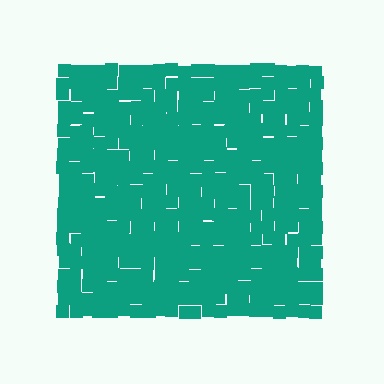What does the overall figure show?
The overall figure shows a square.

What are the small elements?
The small elements are squares.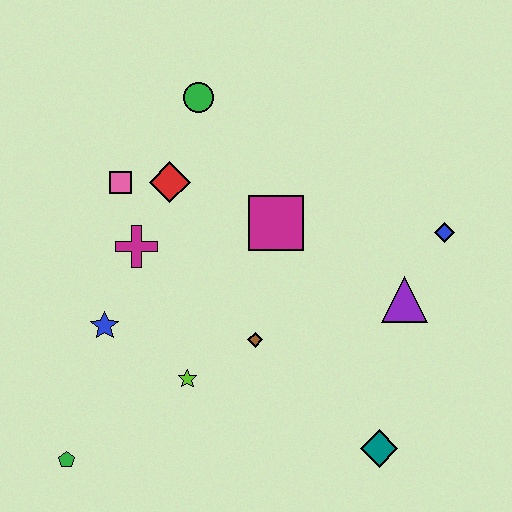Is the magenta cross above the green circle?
No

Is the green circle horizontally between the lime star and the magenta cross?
No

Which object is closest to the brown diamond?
The lime star is closest to the brown diamond.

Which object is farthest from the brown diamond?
The green circle is farthest from the brown diamond.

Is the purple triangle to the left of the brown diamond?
No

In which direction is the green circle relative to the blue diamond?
The green circle is to the left of the blue diamond.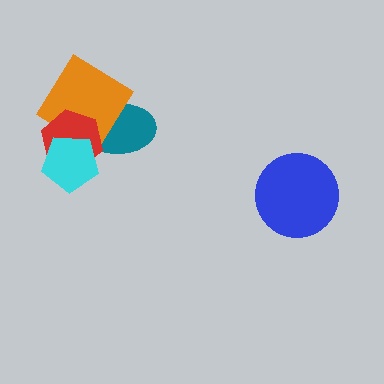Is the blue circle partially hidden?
No, no other shape covers it.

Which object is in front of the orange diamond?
The red hexagon is in front of the orange diamond.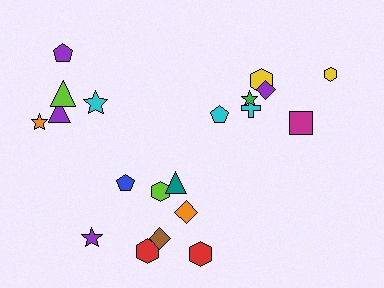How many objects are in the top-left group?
There are 5 objects.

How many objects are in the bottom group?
There are 8 objects.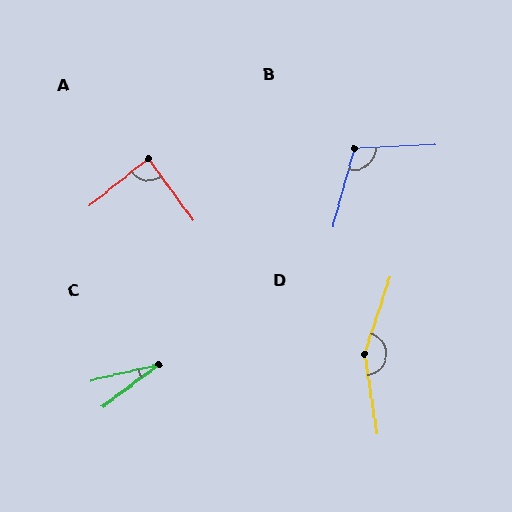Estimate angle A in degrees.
Approximately 87 degrees.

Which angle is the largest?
D, at approximately 153 degrees.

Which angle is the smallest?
C, at approximately 23 degrees.